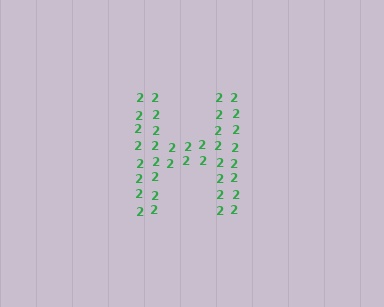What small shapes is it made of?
It is made of small digit 2's.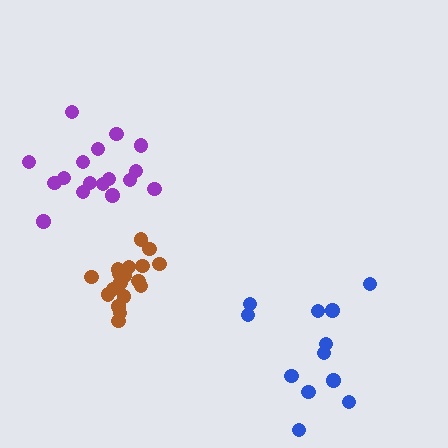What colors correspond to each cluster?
The clusters are colored: brown, blue, purple.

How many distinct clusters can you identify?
There are 3 distinct clusters.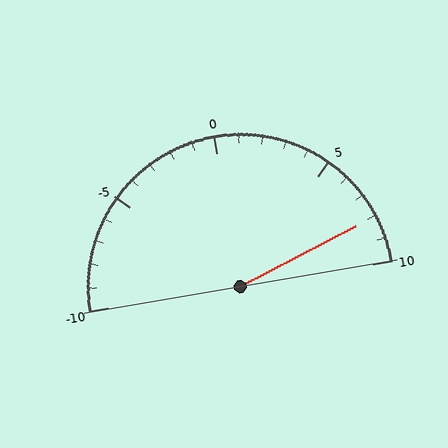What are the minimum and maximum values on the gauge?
The gauge ranges from -10 to 10.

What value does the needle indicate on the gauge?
The needle indicates approximately 8.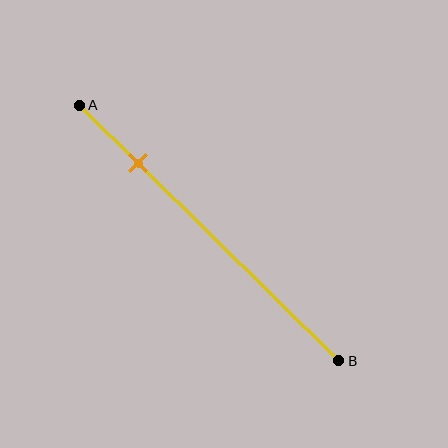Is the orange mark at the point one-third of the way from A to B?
No, the mark is at about 25% from A, not at the 33% one-third point.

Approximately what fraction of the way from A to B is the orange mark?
The orange mark is approximately 25% of the way from A to B.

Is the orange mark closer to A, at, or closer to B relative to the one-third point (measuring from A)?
The orange mark is closer to point A than the one-third point of segment AB.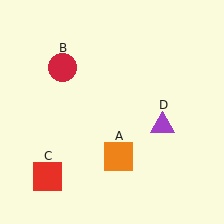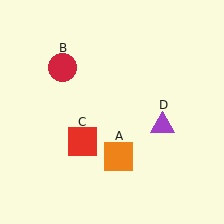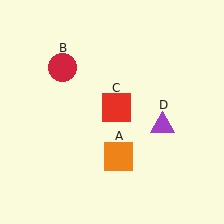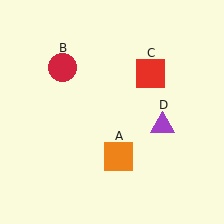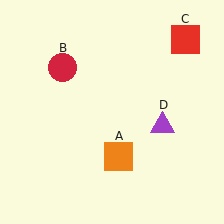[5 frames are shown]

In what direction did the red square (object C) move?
The red square (object C) moved up and to the right.